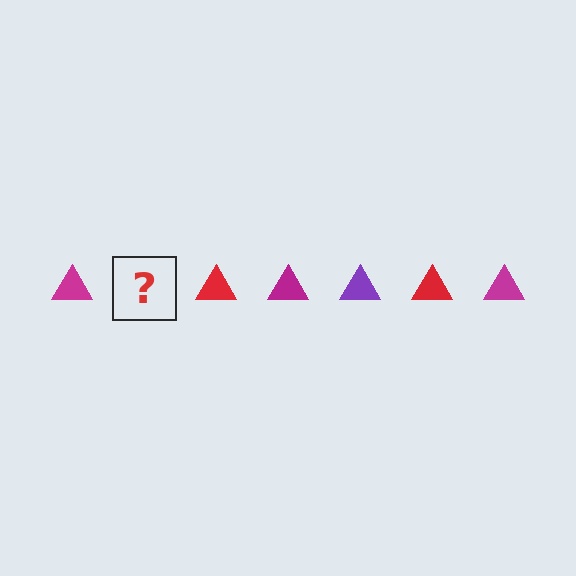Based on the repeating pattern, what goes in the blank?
The blank should be a purple triangle.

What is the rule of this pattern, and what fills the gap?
The rule is that the pattern cycles through magenta, purple, red triangles. The gap should be filled with a purple triangle.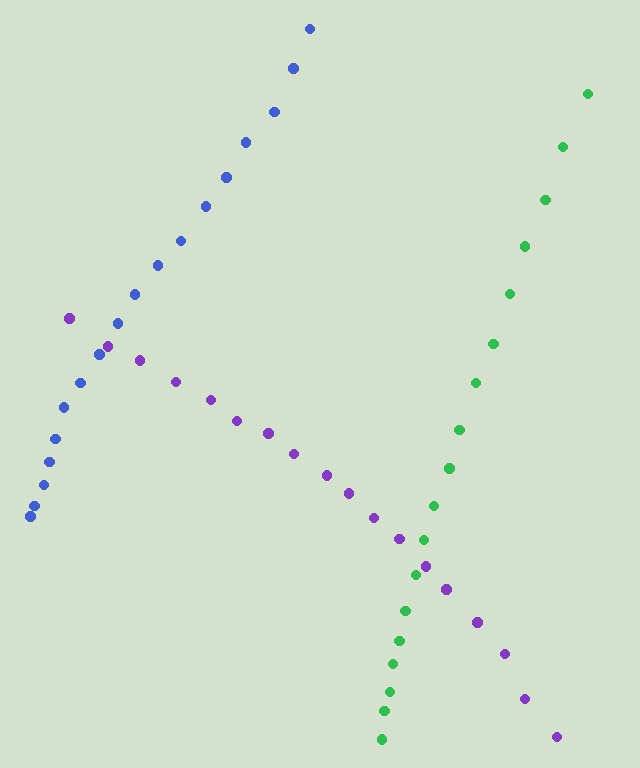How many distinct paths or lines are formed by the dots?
There are 3 distinct paths.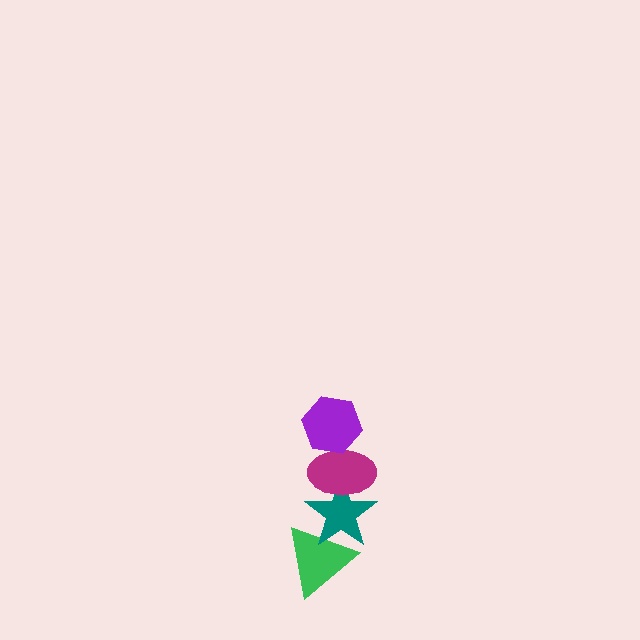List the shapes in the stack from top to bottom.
From top to bottom: the purple hexagon, the magenta ellipse, the teal star, the green triangle.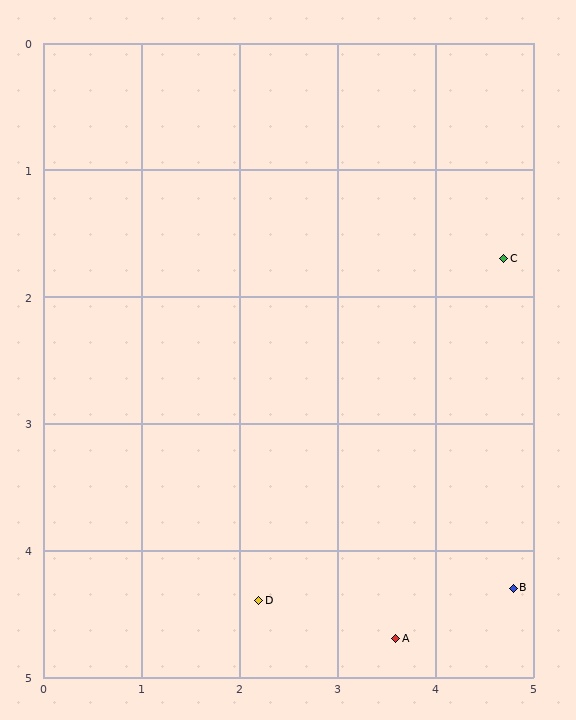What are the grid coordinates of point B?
Point B is at approximately (4.8, 4.3).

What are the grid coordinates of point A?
Point A is at approximately (3.6, 4.7).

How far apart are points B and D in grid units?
Points B and D are about 2.6 grid units apart.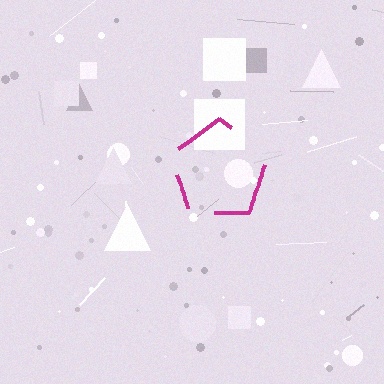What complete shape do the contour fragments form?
The contour fragments form a pentagon.